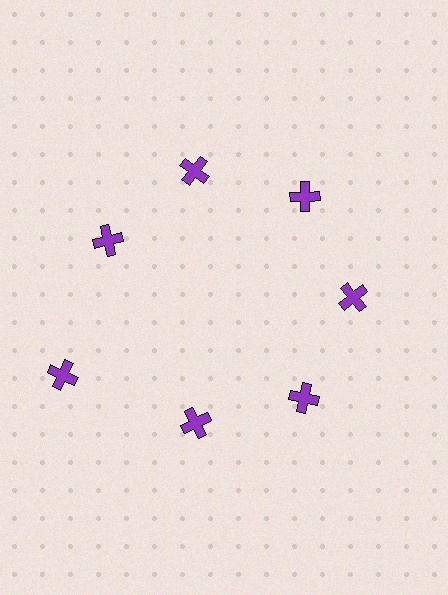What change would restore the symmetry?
The symmetry would be restored by moving it inward, back onto the ring so that all 7 crosses sit at equal angles and equal distance from the center.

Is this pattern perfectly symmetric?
No. The 7 purple crosses are arranged in a ring, but one element near the 8 o'clock position is pushed outward from the center, breaking the 7-fold rotational symmetry.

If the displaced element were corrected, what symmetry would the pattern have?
It would have 7-fold rotational symmetry — the pattern would map onto itself every 51 degrees.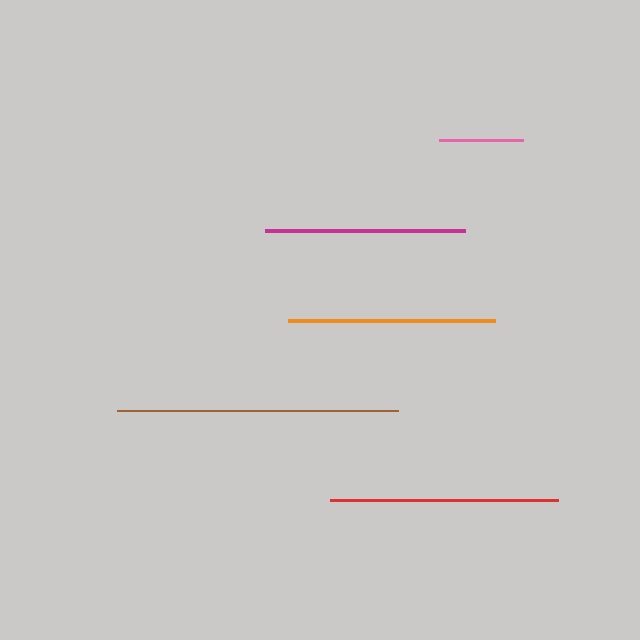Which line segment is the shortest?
The pink line is the shortest at approximately 84 pixels.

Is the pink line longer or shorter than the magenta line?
The magenta line is longer than the pink line.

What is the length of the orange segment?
The orange segment is approximately 207 pixels long.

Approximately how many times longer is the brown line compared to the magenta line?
The brown line is approximately 1.4 times the length of the magenta line.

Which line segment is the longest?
The brown line is the longest at approximately 281 pixels.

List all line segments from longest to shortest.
From longest to shortest: brown, red, orange, magenta, pink.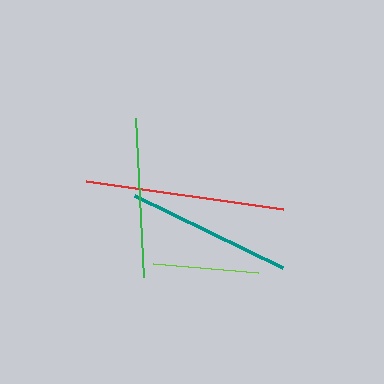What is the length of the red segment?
The red segment is approximately 199 pixels long.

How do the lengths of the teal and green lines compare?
The teal and green lines are approximately the same length.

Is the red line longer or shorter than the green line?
The red line is longer than the green line.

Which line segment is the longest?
The red line is the longest at approximately 199 pixels.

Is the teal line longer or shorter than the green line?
The teal line is longer than the green line.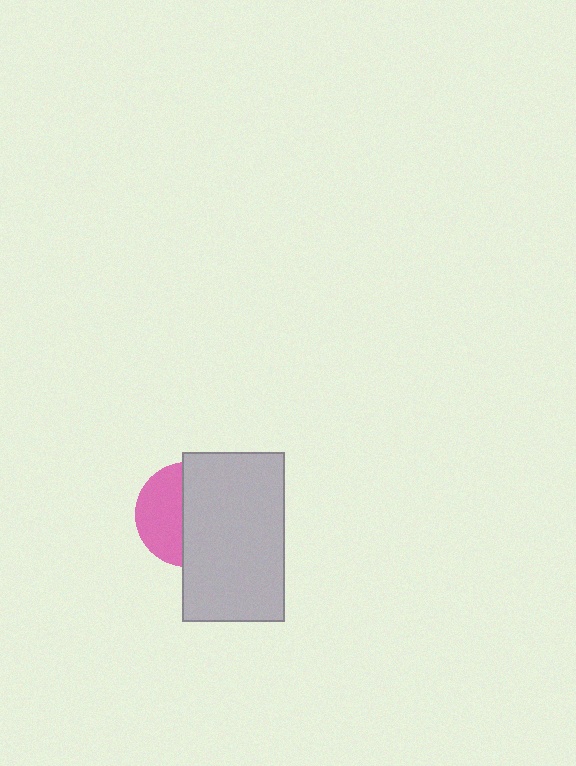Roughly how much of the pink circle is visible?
A small part of it is visible (roughly 43%).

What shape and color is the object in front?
The object in front is a light gray rectangle.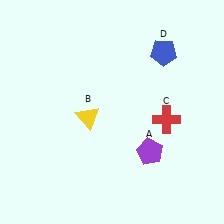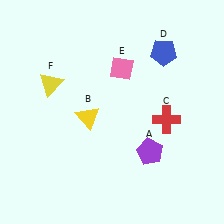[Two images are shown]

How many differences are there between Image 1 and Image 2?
There are 2 differences between the two images.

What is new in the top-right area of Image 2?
A pink diamond (E) was added in the top-right area of Image 2.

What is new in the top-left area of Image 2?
A yellow triangle (F) was added in the top-left area of Image 2.